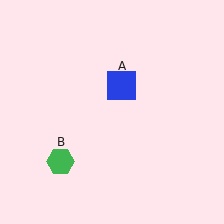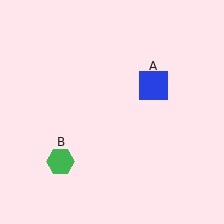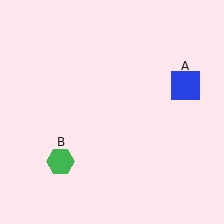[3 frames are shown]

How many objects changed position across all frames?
1 object changed position: blue square (object A).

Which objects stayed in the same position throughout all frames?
Green hexagon (object B) remained stationary.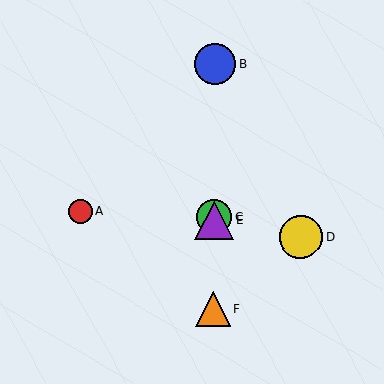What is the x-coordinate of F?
Object F is at x≈213.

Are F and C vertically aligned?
Yes, both are at x≈213.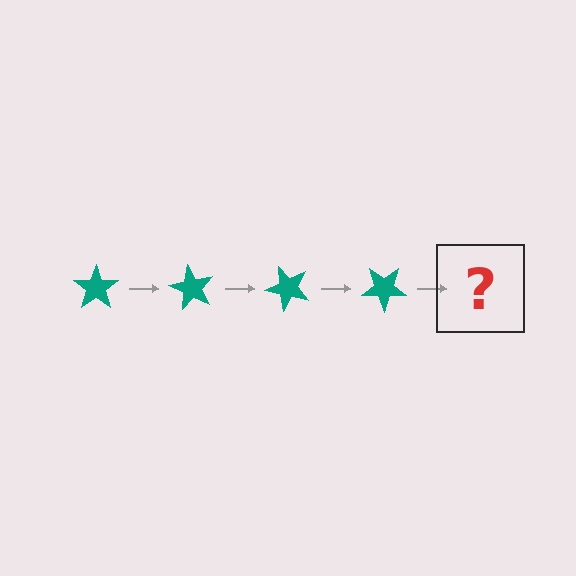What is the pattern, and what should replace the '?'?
The pattern is that the star rotates 60 degrees each step. The '?' should be a teal star rotated 240 degrees.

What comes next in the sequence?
The next element should be a teal star rotated 240 degrees.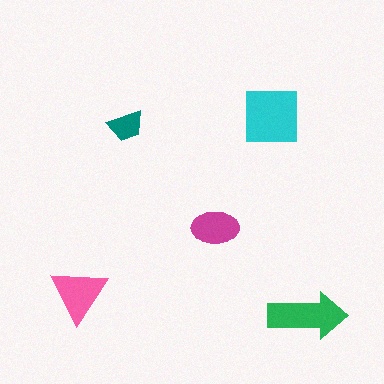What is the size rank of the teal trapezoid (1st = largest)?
5th.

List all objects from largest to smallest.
The cyan square, the green arrow, the pink triangle, the magenta ellipse, the teal trapezoid.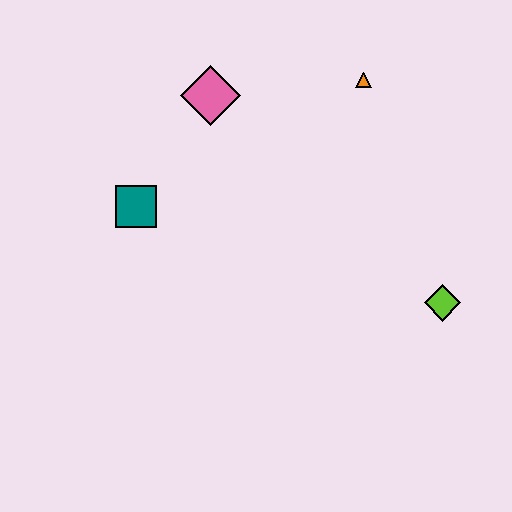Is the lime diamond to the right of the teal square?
Yes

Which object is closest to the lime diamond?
The orange triangle is closest to the lime diamond.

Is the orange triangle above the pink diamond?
Yes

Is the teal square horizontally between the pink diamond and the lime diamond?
No